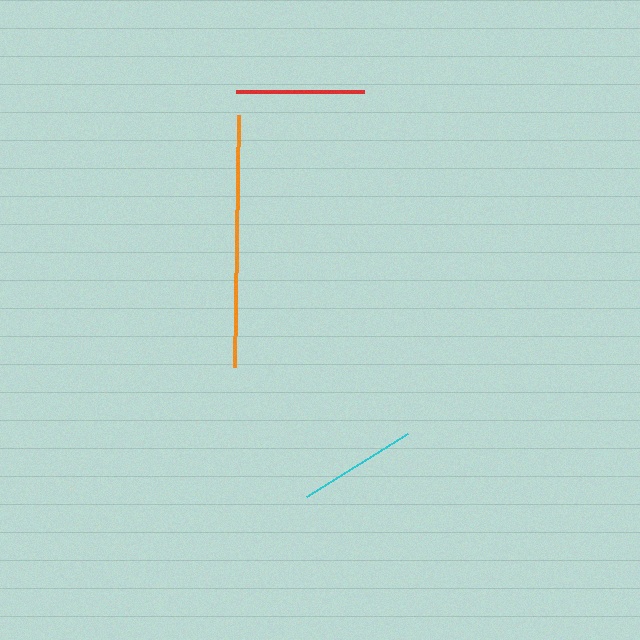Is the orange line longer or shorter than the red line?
The orange line is longer than the red line.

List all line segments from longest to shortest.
From longest to shortest: orange, red, cyan.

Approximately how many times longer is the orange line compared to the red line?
The orange line is approximately 2.0 times the length of the red line.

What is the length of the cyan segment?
The cyan segment is approximately 119 pixels long.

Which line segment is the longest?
The orange line is the longest at approximately 252 pixels.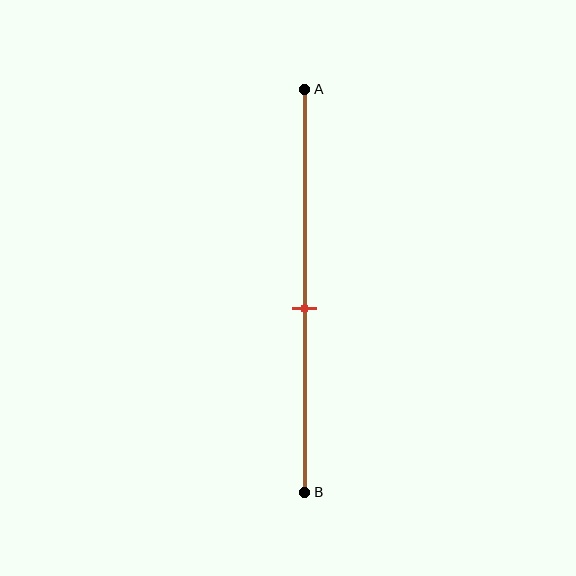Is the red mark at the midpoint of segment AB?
No, the mark is at about 55% from A, not at the 50% midpoint.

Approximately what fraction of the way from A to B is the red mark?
The red mark is approximately 55% of the way from A to B.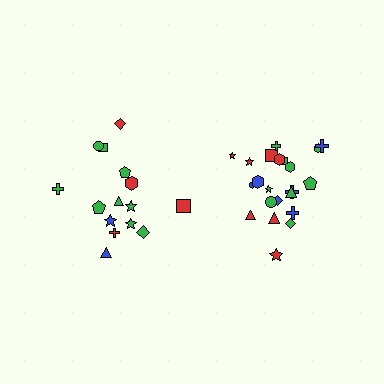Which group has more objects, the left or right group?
The right group.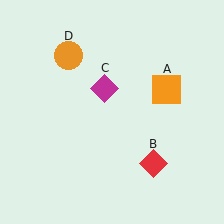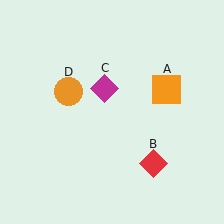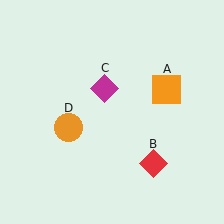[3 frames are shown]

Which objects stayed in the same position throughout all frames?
Orange square (object A) and red diamond (object B) and magenta diamond (object C) remained stationary.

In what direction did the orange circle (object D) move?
The orange circle (object D) moved down.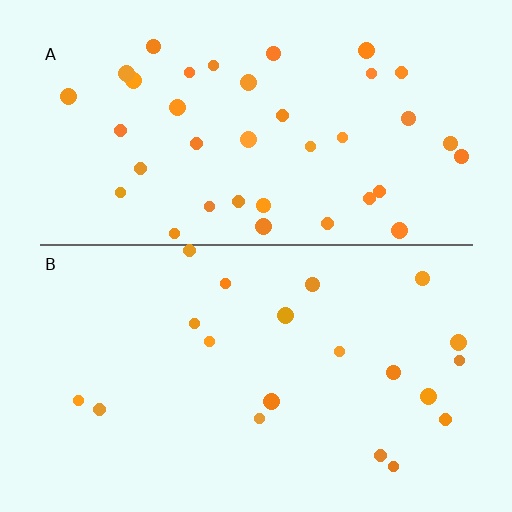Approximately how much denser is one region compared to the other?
Approximately 1.9× — region A over region B.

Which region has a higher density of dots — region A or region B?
A (the top).